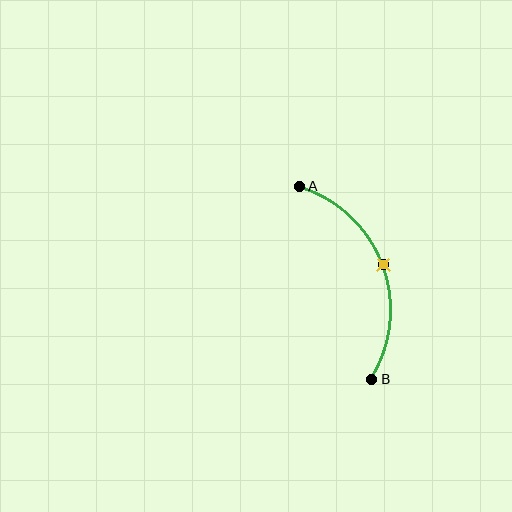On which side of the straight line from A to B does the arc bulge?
The arc bulges to the right of the straight line connecting A and B.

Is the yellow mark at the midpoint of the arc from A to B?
Yes. The yellow mark lies on the arc at equal arc-length from both A and B — it is the arc midpoint.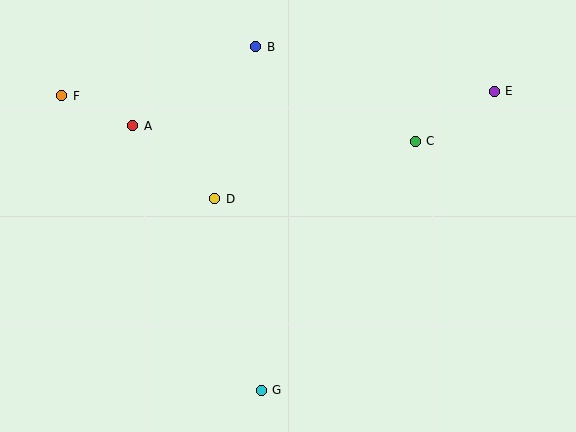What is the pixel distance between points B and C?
The distance between B and C is 185 pixels.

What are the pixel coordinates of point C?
Point C is at (415, 141).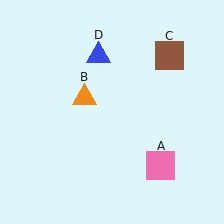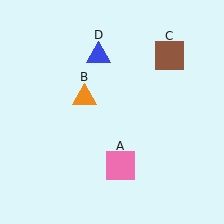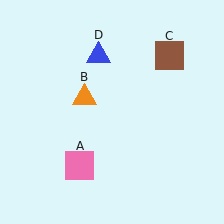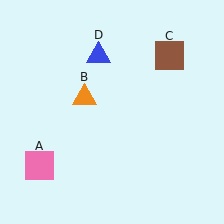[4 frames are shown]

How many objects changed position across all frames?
1 object changed position: pink square (object A).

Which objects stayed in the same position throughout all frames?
Orange triangle (object B) and brown square (object C) and blue triangle (object D) remained stationary.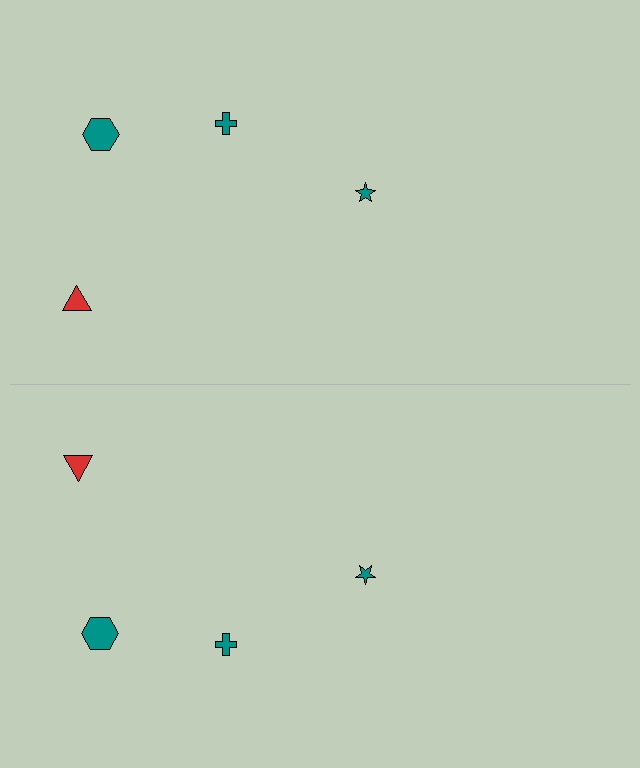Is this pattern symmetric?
Yes, this pattern has bilateral (reflection) symmetry.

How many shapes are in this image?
There are 8 shapes in this image.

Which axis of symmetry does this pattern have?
The pattern has a horizontal axis of symmetry running through the center of the image.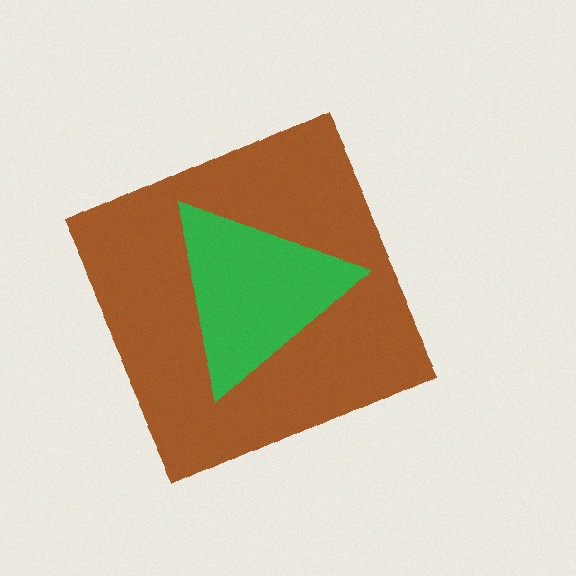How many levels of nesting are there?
2.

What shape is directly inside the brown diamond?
The green triangle.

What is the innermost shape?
The green triangle.